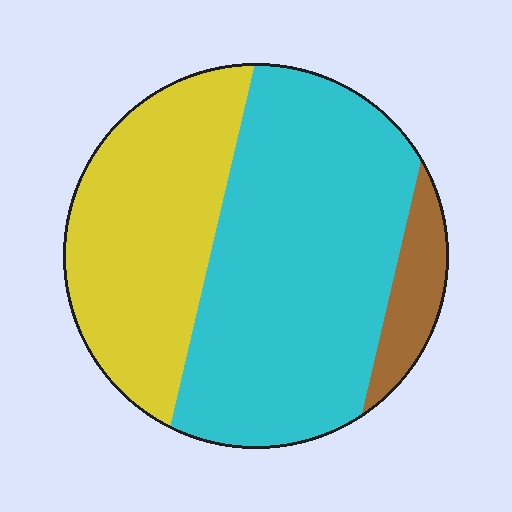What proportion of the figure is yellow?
Yellow covers 35% of the figure.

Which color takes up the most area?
Cyan, at roughly 55%.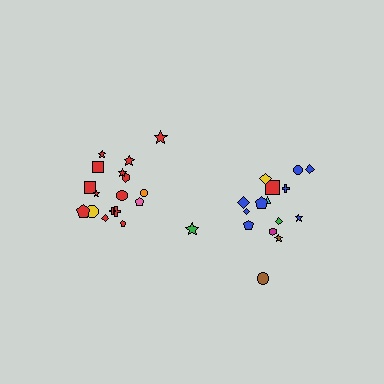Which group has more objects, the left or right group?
The left group.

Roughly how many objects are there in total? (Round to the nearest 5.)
Roughly 35 objects in total.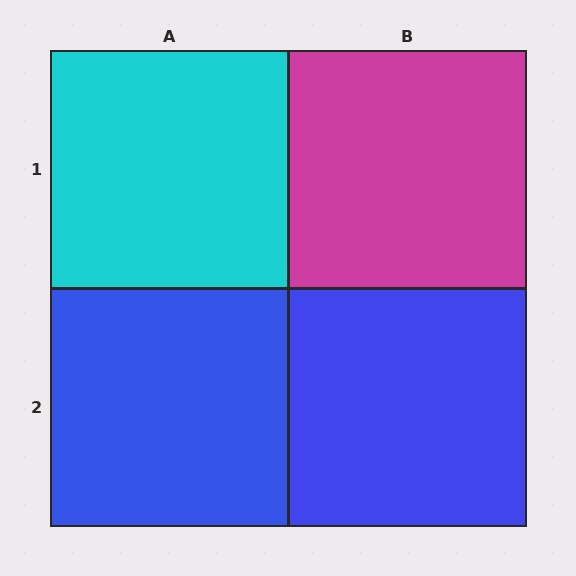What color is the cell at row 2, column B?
Blue.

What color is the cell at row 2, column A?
Blue.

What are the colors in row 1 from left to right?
Cyan, magenta.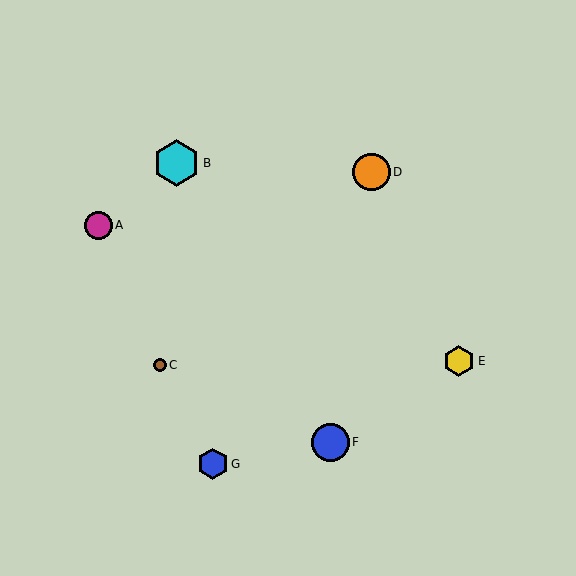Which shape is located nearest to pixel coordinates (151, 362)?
The brown circle (labeled C) at (160, 365) is nearest to that location.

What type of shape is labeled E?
Shape E is a yellow hexagon.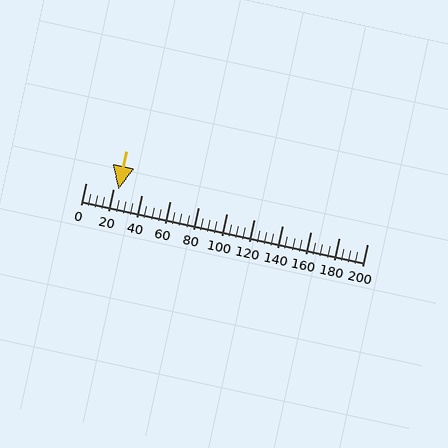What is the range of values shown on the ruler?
The ruler shows values from 0 to 200.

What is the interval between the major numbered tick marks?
The major tick marks are spaced 20 units apart.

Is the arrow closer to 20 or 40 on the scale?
The arrow is closer to 20.